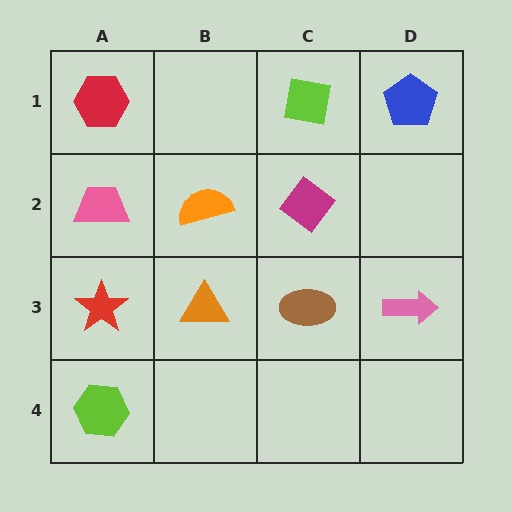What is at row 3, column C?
A brown ellipse.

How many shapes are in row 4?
1 shape.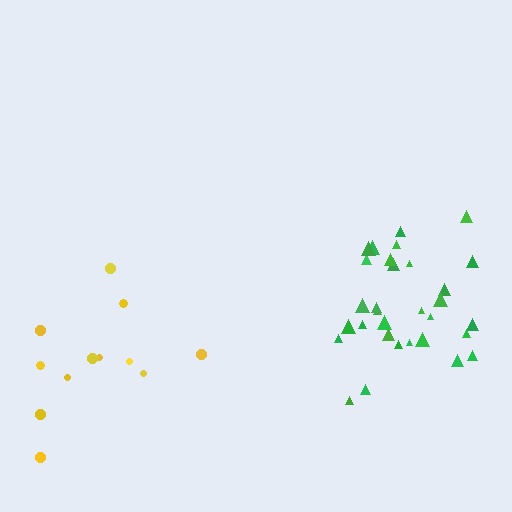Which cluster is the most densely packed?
Green.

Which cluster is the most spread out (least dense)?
Yellow.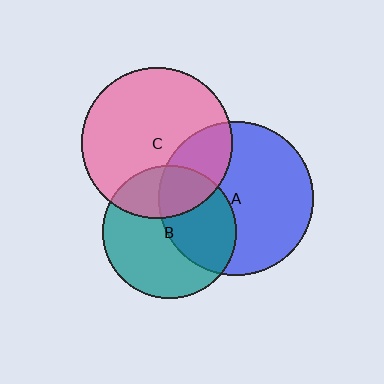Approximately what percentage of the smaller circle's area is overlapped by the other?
Approximately 25%.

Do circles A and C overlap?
Yes.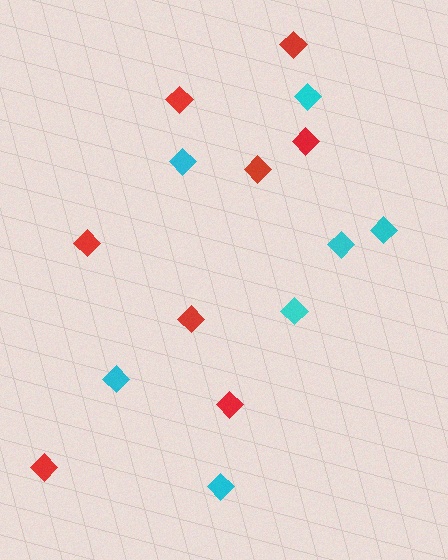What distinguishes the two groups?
There are 2 groups: one group of red diamonds (8) and one group of cyan diamonds (7).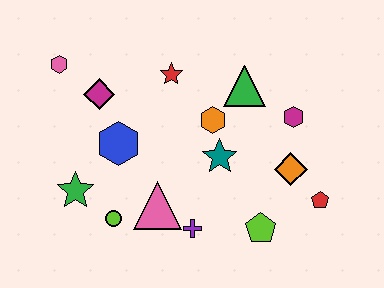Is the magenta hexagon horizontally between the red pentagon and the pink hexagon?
Yes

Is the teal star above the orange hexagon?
No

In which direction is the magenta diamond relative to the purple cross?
The magenta diamond is above the purple cross.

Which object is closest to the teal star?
The orange hexagon is closest to the teal star.